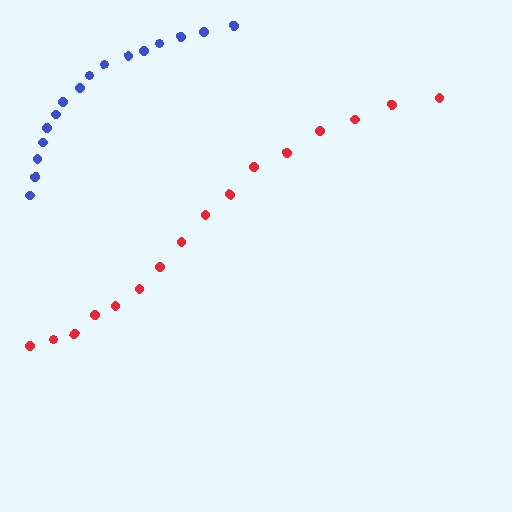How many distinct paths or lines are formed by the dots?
There are 2 distinct paths.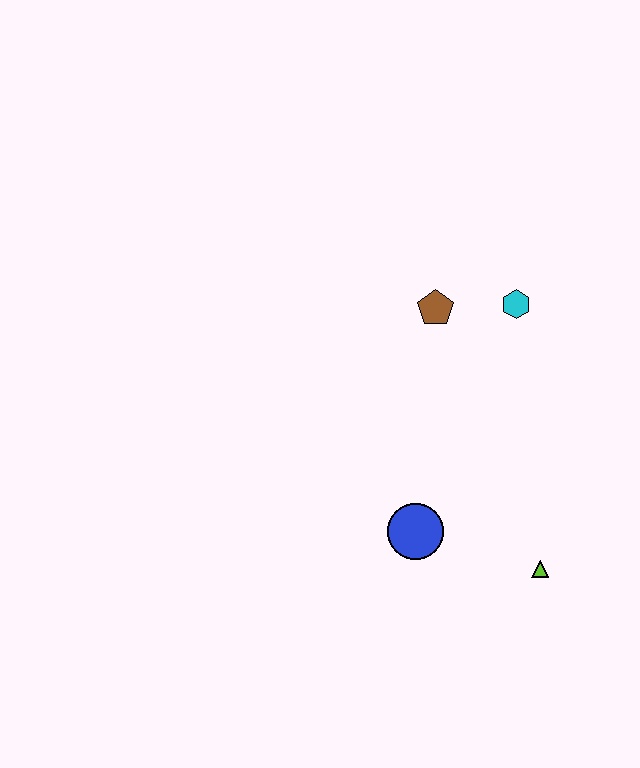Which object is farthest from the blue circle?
The cyan hexagon is farthest from the blue circle.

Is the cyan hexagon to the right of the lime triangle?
No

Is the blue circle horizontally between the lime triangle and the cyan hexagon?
No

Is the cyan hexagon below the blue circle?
No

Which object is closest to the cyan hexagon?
The brown pentagon is closest to the cyan hexagon.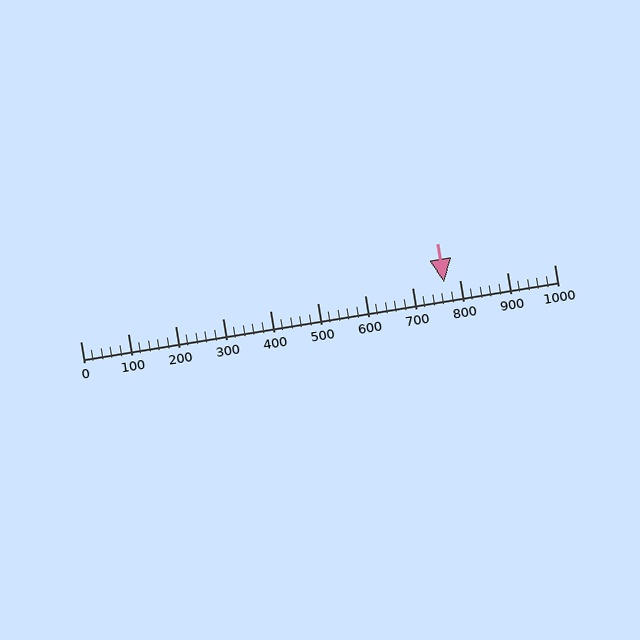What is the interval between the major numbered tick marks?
The major tick marks are spaced 100 units apart.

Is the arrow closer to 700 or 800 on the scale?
The arrow is closer to 800.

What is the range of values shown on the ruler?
The ruler shows values from 0 to 1000.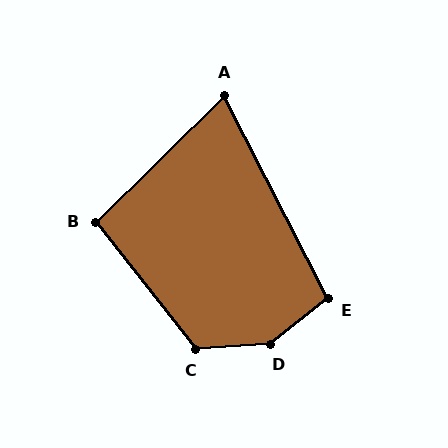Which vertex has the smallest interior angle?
A, at approximately 73 degrees.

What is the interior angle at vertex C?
Approximately 124 degrees (obtuse).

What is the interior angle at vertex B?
Approximately 96 degrees (obtuse).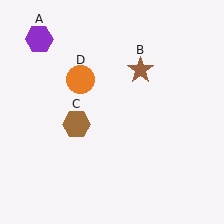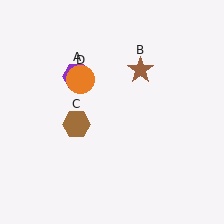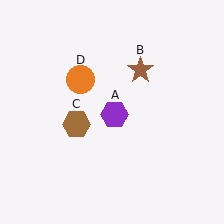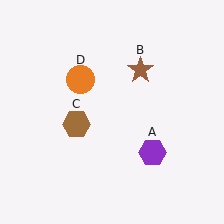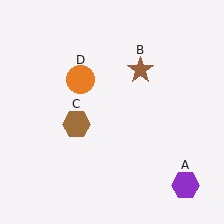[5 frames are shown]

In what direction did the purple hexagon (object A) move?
The purple hexagon (object A) moved down and to the right.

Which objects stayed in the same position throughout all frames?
Brown star (object B) and brown hexagon (object C) and orange circle (object D) remained stationary.